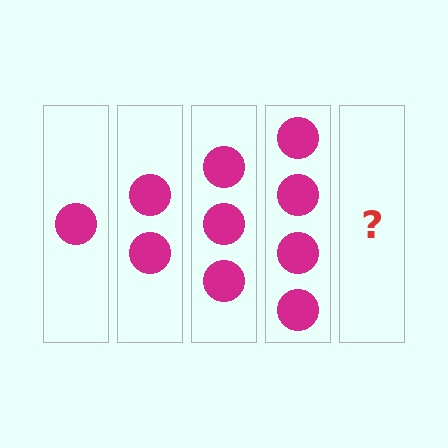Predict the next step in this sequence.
The next step is 5 circles.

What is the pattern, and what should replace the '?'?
The pattern is that each step adds one more circle. The '?' should be 5 circles.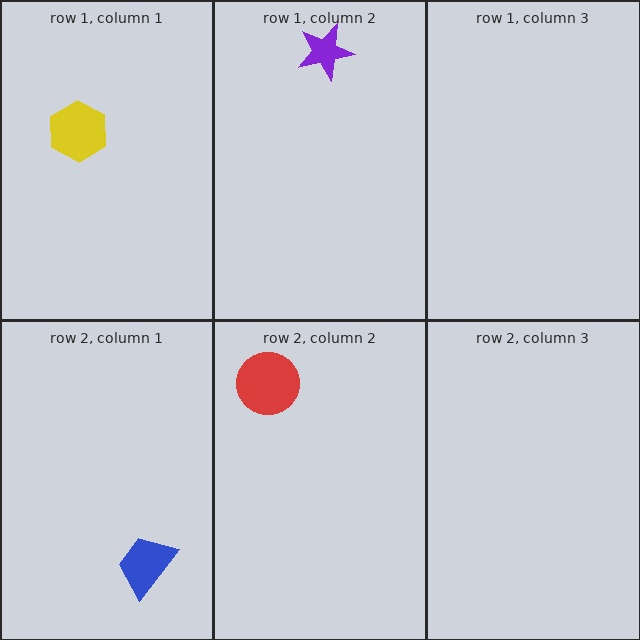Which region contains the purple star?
The row 1, column 2 region.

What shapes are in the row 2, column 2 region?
The red circle.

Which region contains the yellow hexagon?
The row 1, column 1 region.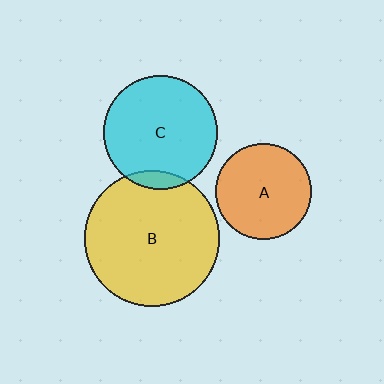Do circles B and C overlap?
Yes.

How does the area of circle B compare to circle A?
Approximately 2.0 times.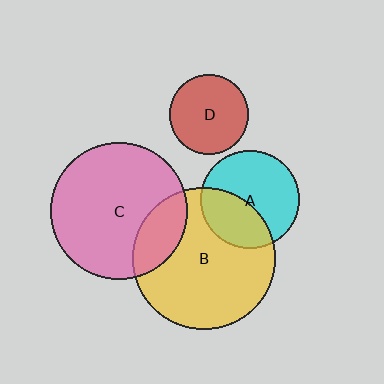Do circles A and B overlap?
Yes.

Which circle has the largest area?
Circle B (yellow).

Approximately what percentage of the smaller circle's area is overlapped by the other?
Approximately 40%.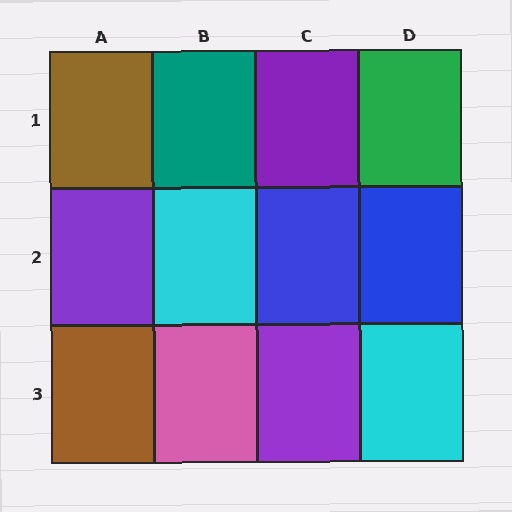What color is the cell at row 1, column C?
Purple.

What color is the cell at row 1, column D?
Green.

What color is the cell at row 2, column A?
Purple.